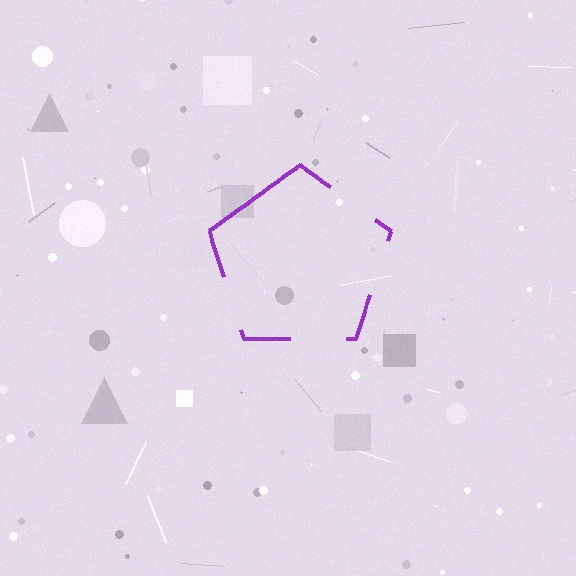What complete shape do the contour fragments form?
The contour fragments form a pentagon.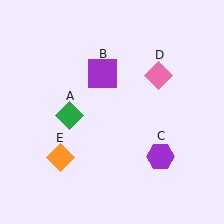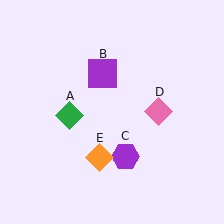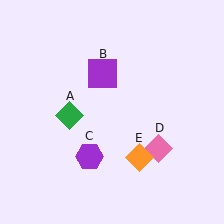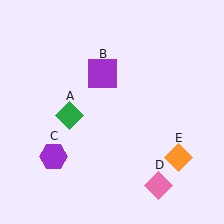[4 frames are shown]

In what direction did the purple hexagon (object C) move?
The purple hexagon (object C) moved left.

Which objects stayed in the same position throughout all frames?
Green diamond (object A) and purple square (object B) remained stationary.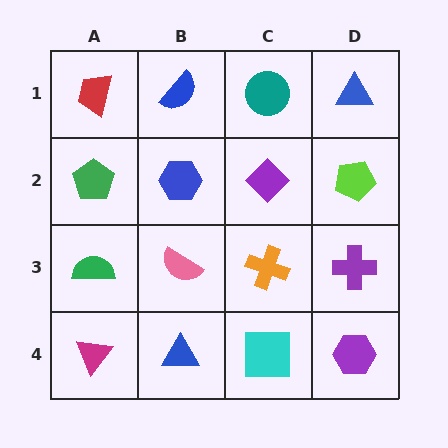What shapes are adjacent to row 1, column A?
A green pentagon (row 2, column A), a blue semicircle (row 1, column B).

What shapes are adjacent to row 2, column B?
A blue semicircle (row 1, column B), a pink semicircle (row 3, column B), a green pentagon (row 2, column A), a purple diamond (row 2, column C).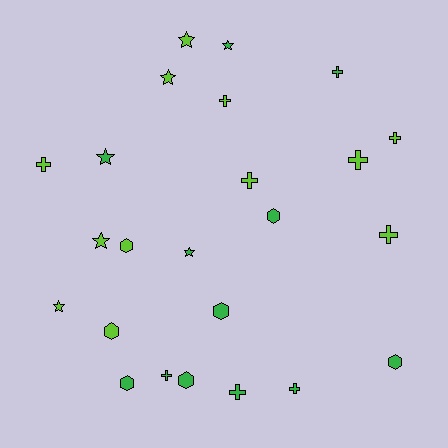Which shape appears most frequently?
Cross, with 10 objects.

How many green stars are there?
There are 3 green stars.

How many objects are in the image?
There are 24 objects.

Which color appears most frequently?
Green, with 12 objects.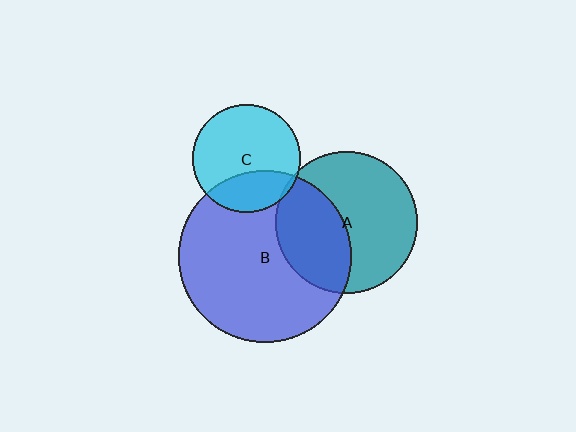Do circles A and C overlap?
Yes.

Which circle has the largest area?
Circle B (blue).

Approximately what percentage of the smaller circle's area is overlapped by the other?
Approximately 5%.